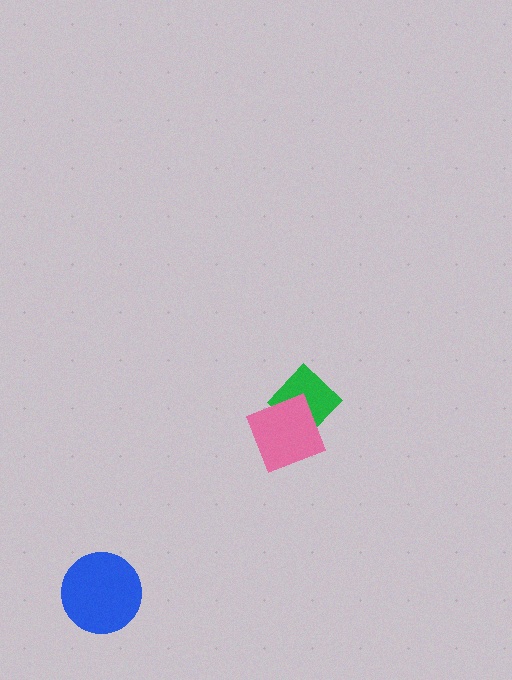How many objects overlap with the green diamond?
1 object overlaps with the green diamond.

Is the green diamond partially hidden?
Yes, it is partially covered by another shape.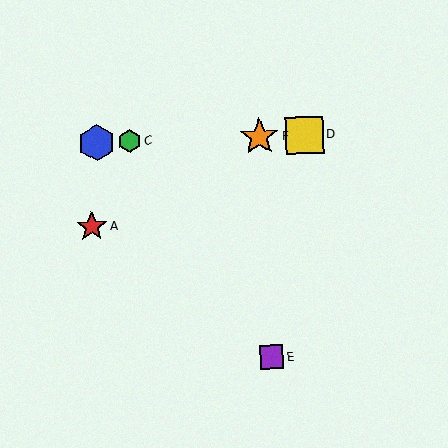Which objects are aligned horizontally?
Objects B, C, D, F are aligned horizontally.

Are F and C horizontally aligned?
Yes, both are at y≈137.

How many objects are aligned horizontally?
4 objects (B, C, D, F) are aligned horizontally.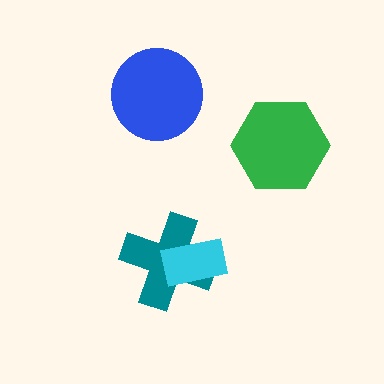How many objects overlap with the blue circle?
0 objects overlap with the blue circle.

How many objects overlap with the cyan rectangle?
1 object overlaps with the cyan rectangle.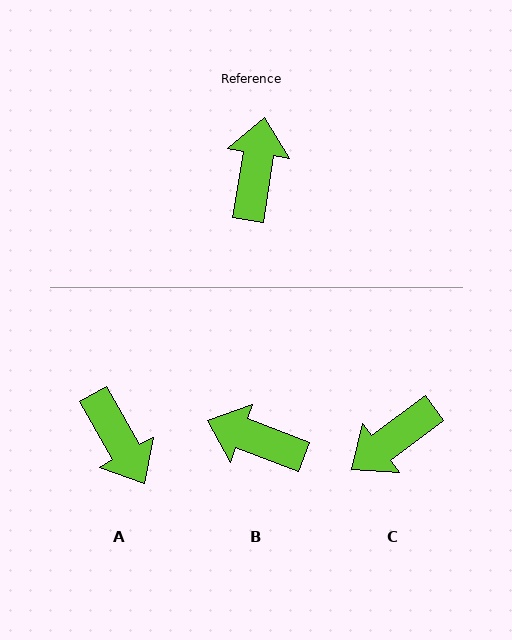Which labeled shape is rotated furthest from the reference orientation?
A, about 141 degrees away.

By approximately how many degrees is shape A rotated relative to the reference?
Approximately 141 degrees clockwise.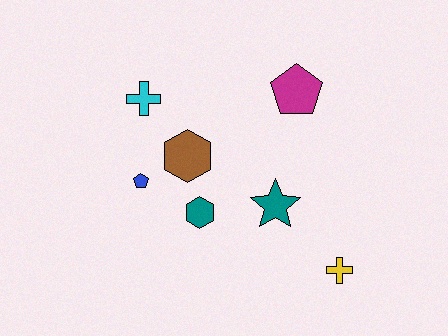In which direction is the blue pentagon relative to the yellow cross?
The blue pentagon is to the left of the yellow cross.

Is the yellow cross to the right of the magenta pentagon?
Yes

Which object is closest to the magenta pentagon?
The teal star is closest to the magenta pentagon.